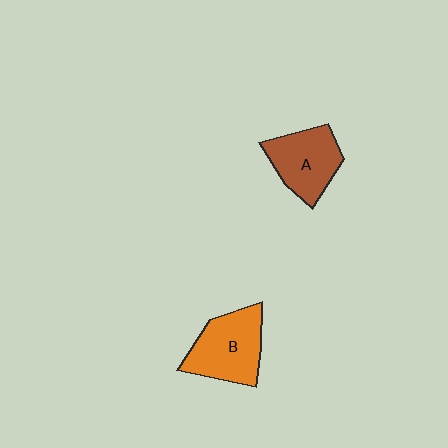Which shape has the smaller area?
Shape A (brown).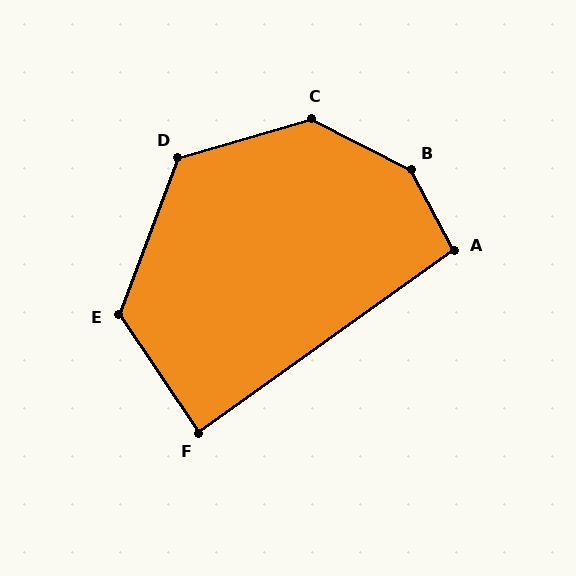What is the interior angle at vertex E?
Approximately 126 degrees (obtuse).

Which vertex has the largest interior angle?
B, at approximately 145 degrees.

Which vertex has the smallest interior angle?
F, at approximately 88 degrees.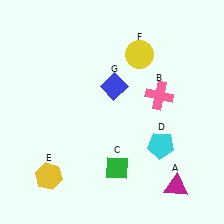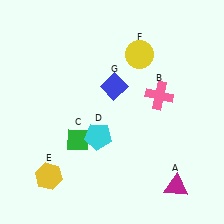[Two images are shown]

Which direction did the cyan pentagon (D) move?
The cyan pentagon (D) moved left.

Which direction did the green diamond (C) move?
The green diamond (C) moved left.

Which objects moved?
The objects that moved are: the green diamond (C), the cyan pentagon (D).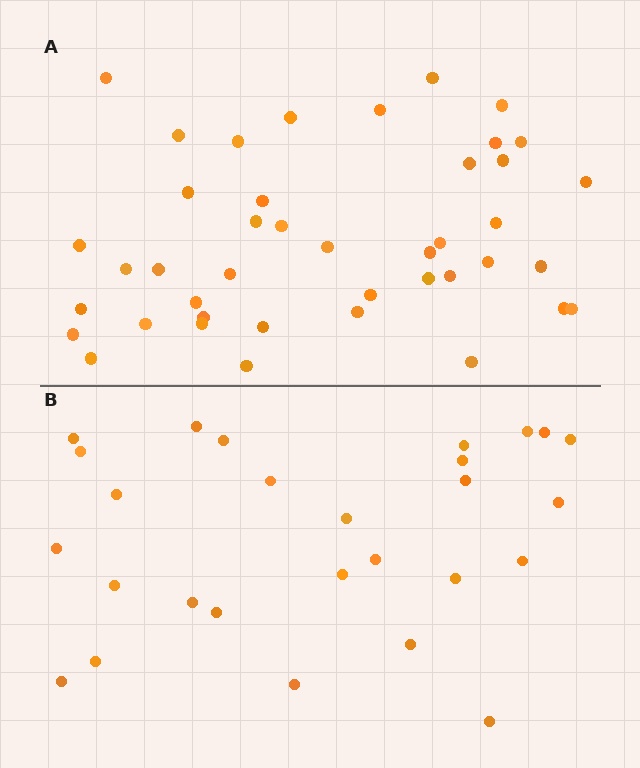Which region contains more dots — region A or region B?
Region A (the top region) has more dots.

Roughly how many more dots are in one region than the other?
Region A has approximately 15 more dots than region B.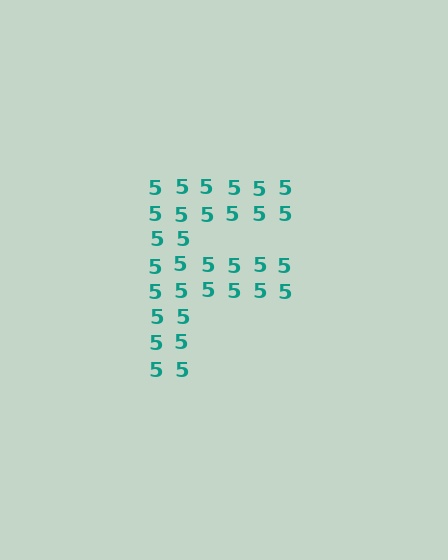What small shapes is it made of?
It is made of small digit 5's.